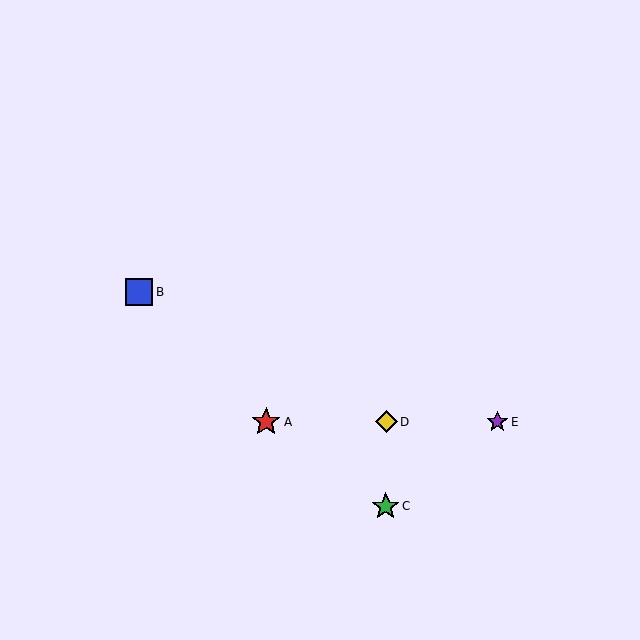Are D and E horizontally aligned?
Yes, both are at y≈422.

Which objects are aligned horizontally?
Objects A, D, E are aligned horizontally.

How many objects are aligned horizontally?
3 objects (A, D, E) are aligned horizontally.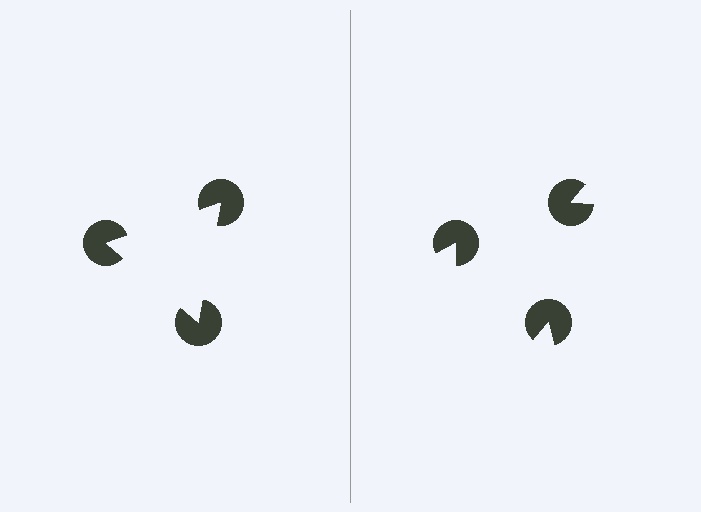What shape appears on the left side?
An illusory triangle.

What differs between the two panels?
The pac-man discs are positioned identically on both sides; only the wedge orientations differ. On the left they align to a triangle; on the right they are misaligned.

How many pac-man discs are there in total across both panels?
6 — 3 on each side.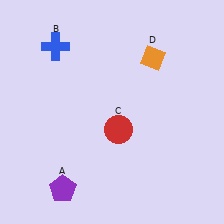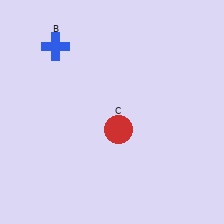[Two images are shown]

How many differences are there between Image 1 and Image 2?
There are 2 differences between the two images.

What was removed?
The orange diamond (D), the purple pentagon (A) were removed in Image 2.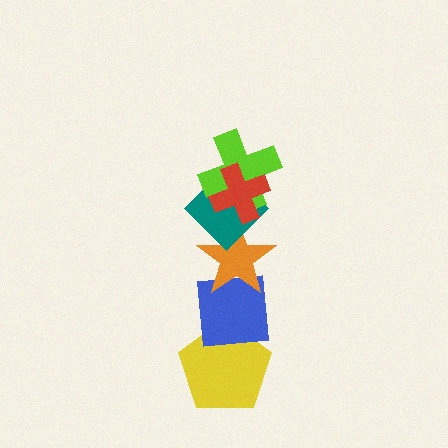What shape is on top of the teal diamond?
The lime cross is on top of the teal diamond.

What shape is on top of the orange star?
The teal diamond is on top of the orange star.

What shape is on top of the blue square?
The orange star is on top of the blue square.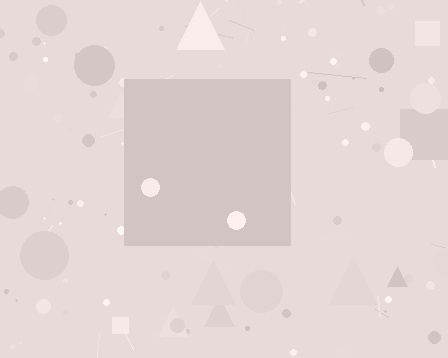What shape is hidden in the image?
A square is hidden in the image.